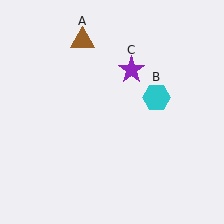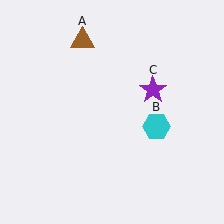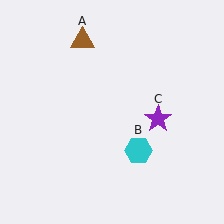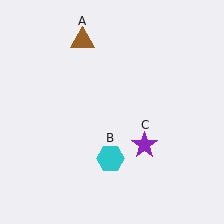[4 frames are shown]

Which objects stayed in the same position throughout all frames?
Brown triangle (object A) remained stationary.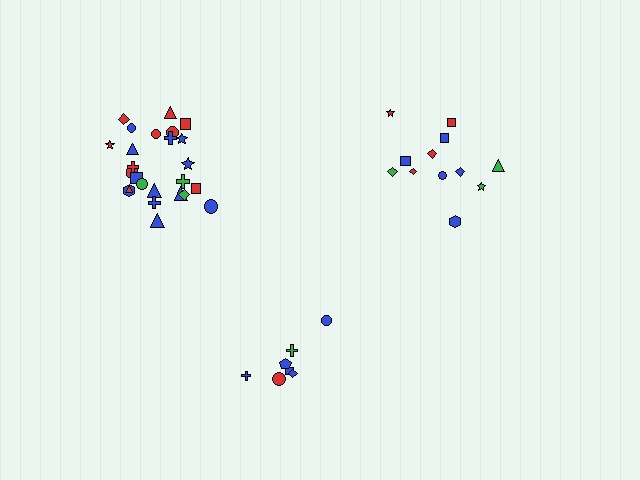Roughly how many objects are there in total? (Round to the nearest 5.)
Roughly 45 objects in total.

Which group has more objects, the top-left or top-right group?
The top-left group.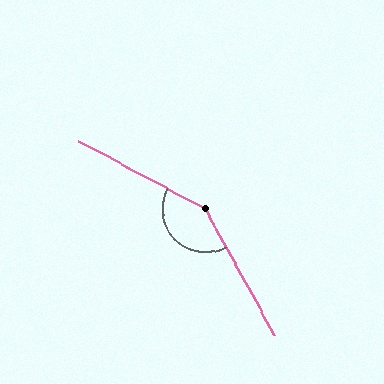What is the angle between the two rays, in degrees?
Approximately 147 degrees.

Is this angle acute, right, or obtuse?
It is obtuse.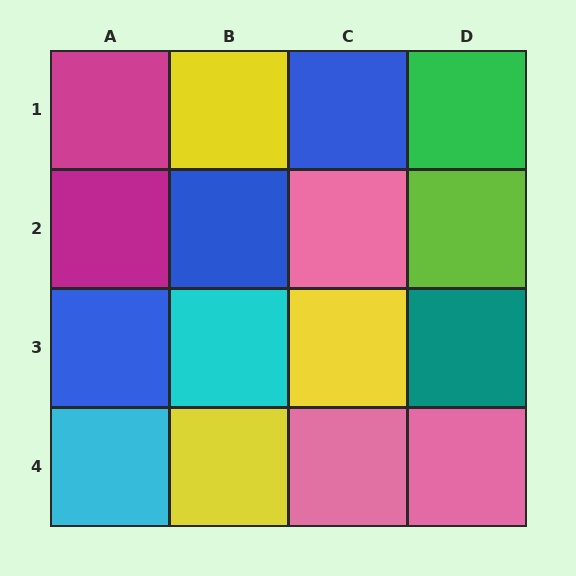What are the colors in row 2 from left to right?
Magenta, blue, pink, lime.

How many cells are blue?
3 cells are blue.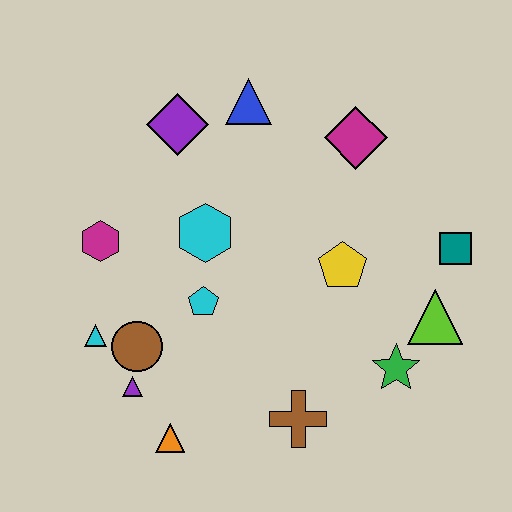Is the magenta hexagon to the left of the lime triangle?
Yes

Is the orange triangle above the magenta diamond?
No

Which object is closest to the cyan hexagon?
The cyan pentagon is closest to the cyan hexagon.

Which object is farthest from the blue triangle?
The orange triangle is farthest from the blue triangle.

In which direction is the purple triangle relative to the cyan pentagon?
The purple triangle is below the cyan pentagon.